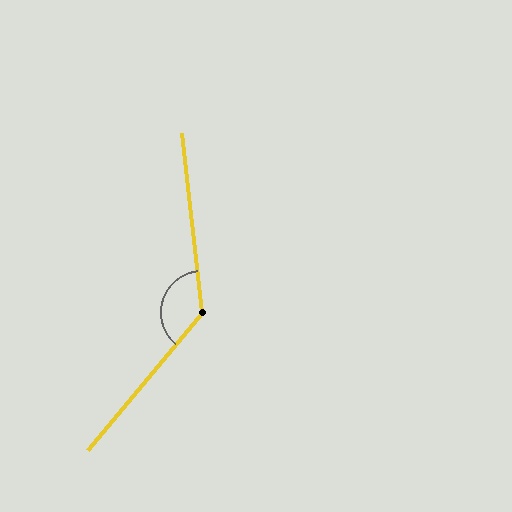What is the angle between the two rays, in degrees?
Approximately 134 degrees.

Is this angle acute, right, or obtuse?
It is obtuse.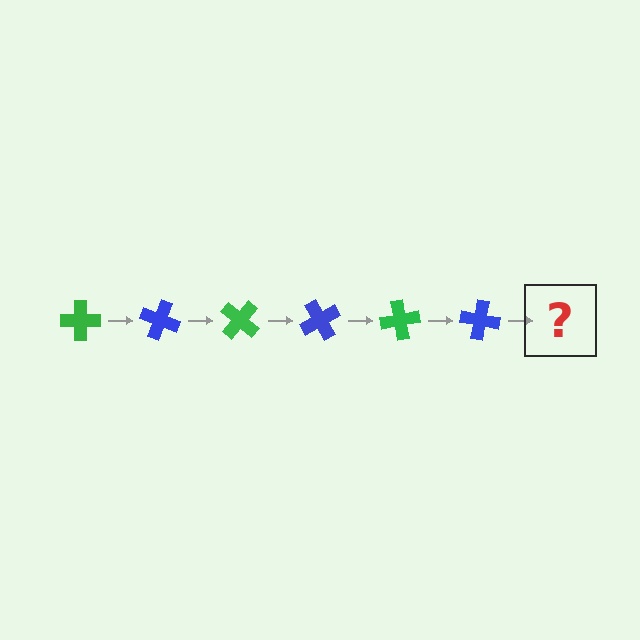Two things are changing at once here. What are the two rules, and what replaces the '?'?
The two rules are that it rotates 20 degrees each step and the color cycles through green and blue. The '?' should be a green cross, rotated 120 degrees from the start.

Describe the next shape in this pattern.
It should be a green cross, rotated 120 degrees from the start.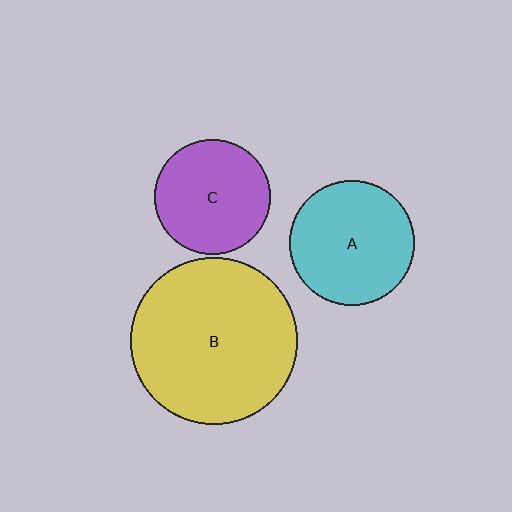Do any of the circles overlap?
No, none of the circles overlap.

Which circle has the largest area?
Circle B (yellow).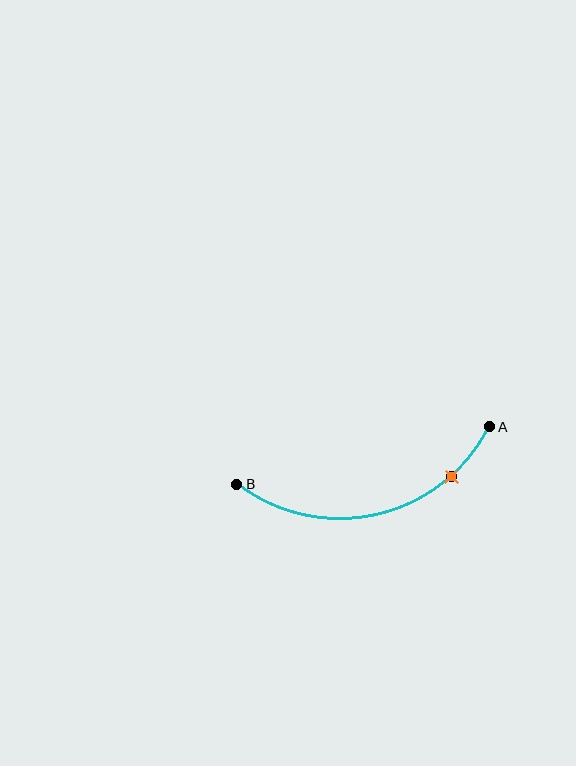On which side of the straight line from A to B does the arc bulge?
The arc bulges below the straight line connecting A and B.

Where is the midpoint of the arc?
The arc midpoint is the point on the curve farthest from the straight line joining A and B. It sits below that line.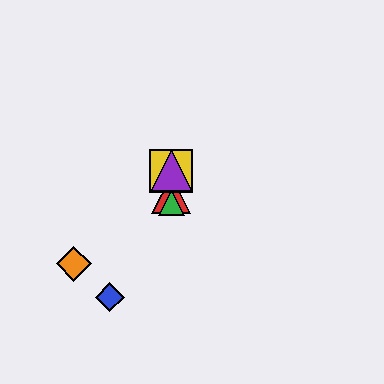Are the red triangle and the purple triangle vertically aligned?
Yes, both are at x≈171.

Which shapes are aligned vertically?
The red triangle, the green triangle, the yellow square, the purple triangle are aligned vertically.